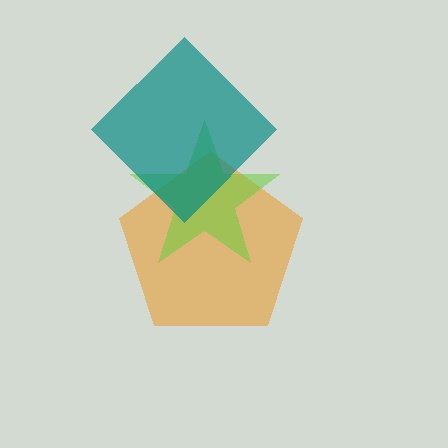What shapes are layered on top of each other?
The layered shapes are: an orange pentagon, a lime star, a teal diamond.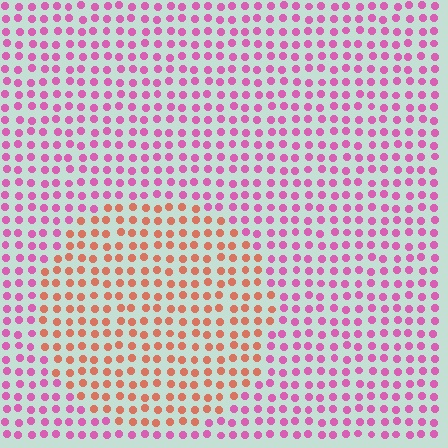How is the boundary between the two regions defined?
The boundary is defined purely by a slight shift in hue (about 52 degrees). Spacing, size, and orientation are identical on both sides.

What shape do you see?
I see a circle.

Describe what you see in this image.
The image is filled with small pink elements in a uniform arrangement. A circle-shaped region is visible where the elements are tinted to a slightly different hue, forming a subtle color boundary.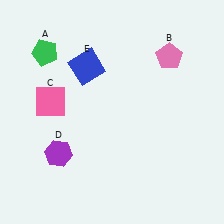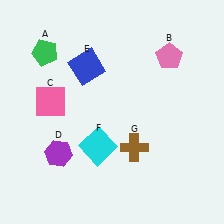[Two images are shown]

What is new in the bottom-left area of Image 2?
A cyan square (F) was added in the bottom-left area of Image 2.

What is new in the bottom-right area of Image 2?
A brown cross (G) was added in the bottom-right area of Image 2.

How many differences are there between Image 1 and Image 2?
There are 2 differences between the two images.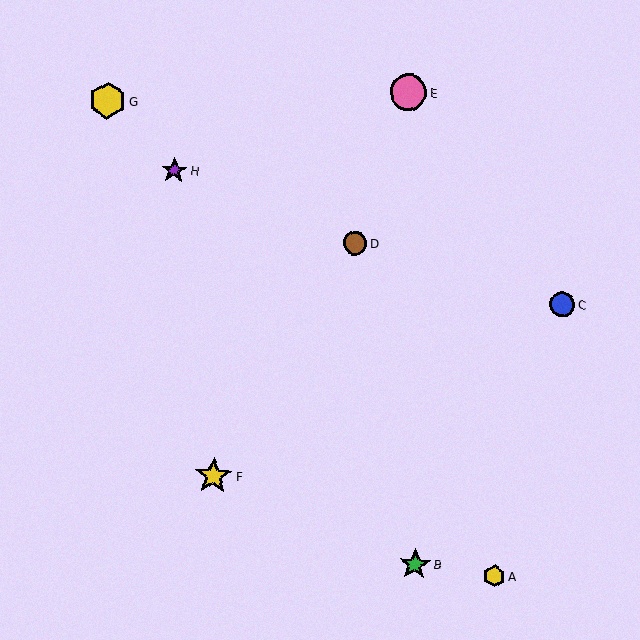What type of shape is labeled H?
Shape H is a purple star.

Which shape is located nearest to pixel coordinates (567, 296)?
The blue circle (labeled C) at (562, 304) is nearest to that location.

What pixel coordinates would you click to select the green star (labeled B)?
Click at (415, 564) to select the green star B.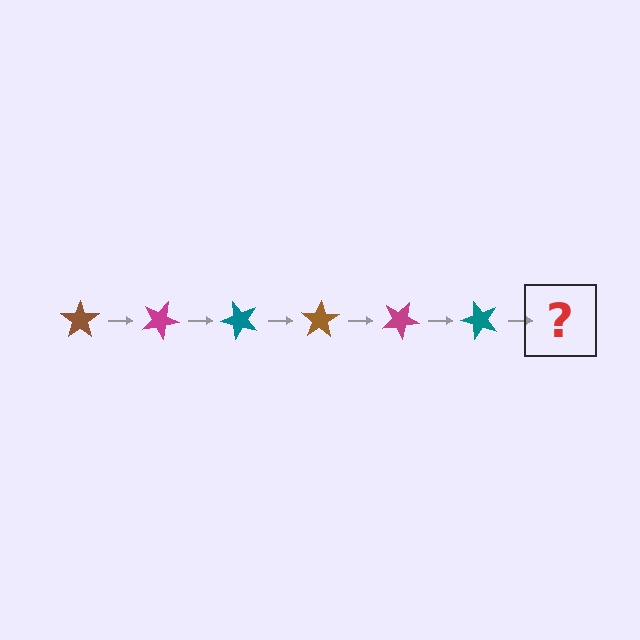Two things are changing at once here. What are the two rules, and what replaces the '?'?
The two rules are that it rotates 25 degrees each step and the color cycles through brown, magenta, and teal. The '?' should be a brown star, rotated 150 degrees from the start.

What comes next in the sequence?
The next element should be a brown star, rotated 150 degrees from the start.